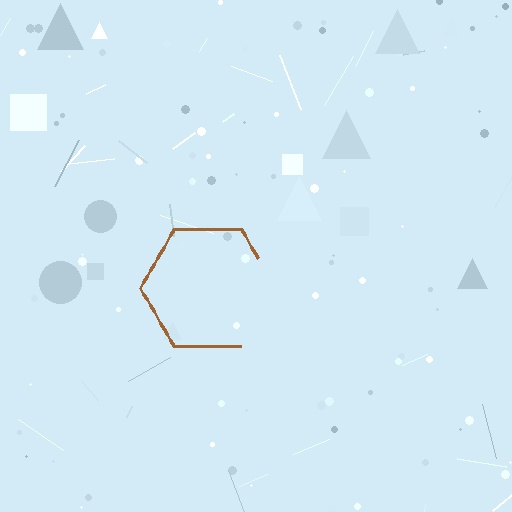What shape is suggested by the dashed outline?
The dashed outline suggests a hexagon.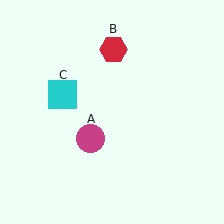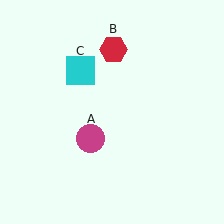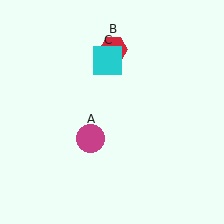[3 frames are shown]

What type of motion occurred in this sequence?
The cyan square (object C) rotated clockwise around the center of the scene.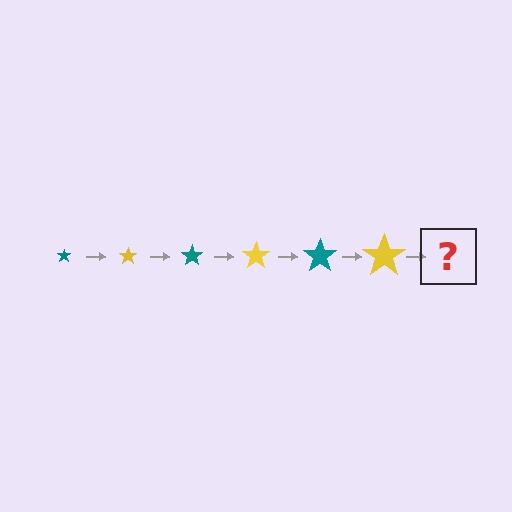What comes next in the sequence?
The next element should be a teal star, larger than the previous one.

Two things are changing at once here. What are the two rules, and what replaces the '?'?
The two rules are that the star grows larger each step and the color cycles through teal and yellow. The '?' should be a teal star, larger than the previous one.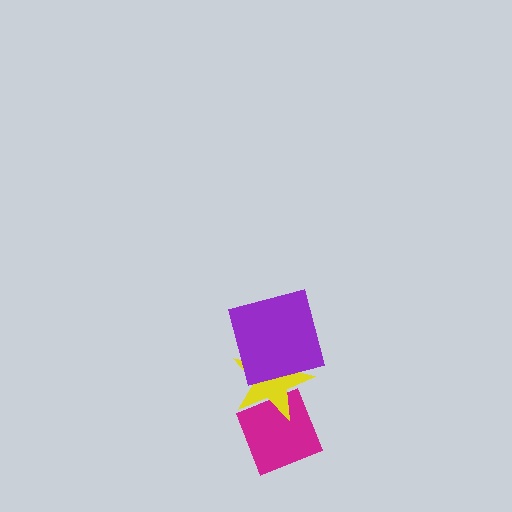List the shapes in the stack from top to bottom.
From top to bottom: the purple square, the yellow star, the magenta diamond.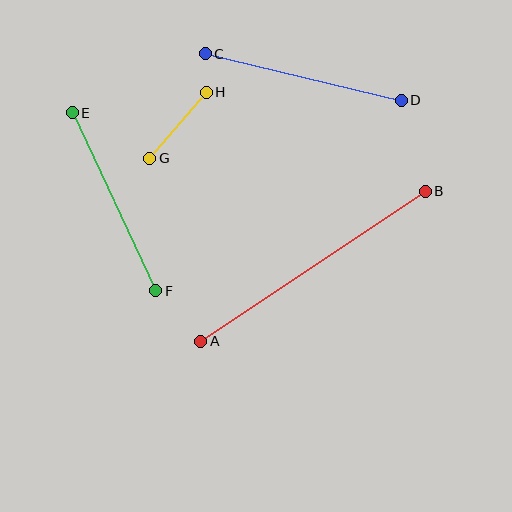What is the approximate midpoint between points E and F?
The midpoint is at approximately (114, 202) pixels.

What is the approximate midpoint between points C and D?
The midpoint is at approximately (303, 77) pixels.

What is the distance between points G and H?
The distance is approximately 87 pixels.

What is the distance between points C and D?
The distance is approximately 201 pixels.